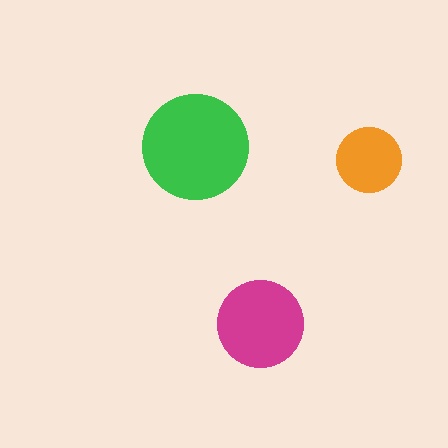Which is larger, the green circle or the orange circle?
The green one.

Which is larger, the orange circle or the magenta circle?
The magenta one.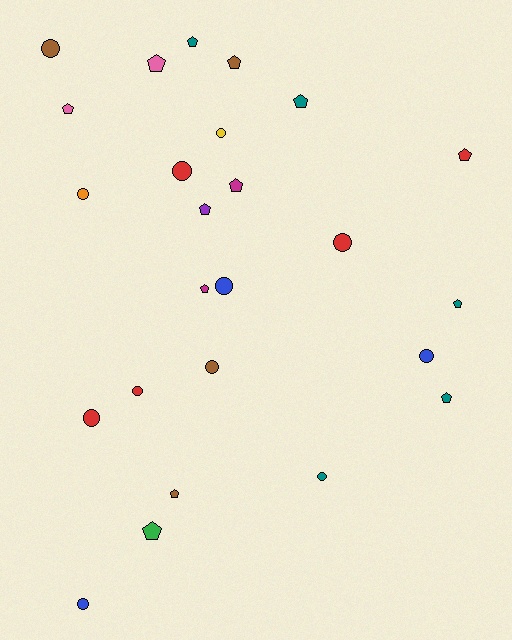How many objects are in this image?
There are 25 objects.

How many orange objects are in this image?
There is 1 orange object.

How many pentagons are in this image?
There are 13 pentagons.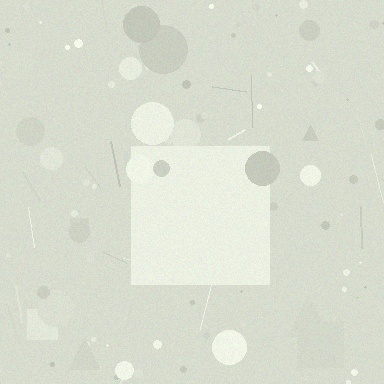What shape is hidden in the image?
A square is hidden in the image.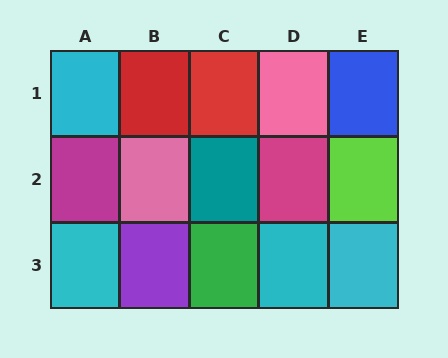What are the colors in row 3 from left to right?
Cyan, purple, green, cyan, cyan.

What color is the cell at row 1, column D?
Pink.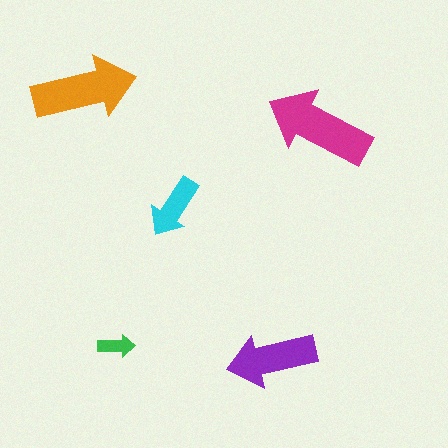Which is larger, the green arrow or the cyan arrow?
The cyan one.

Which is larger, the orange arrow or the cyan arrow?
The orange one.